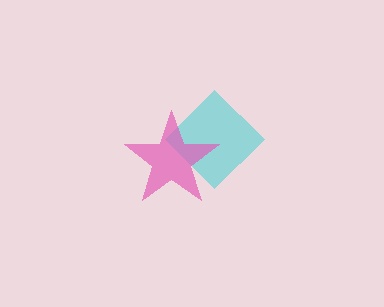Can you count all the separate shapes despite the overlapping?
Yes, there are 2 separate shapes.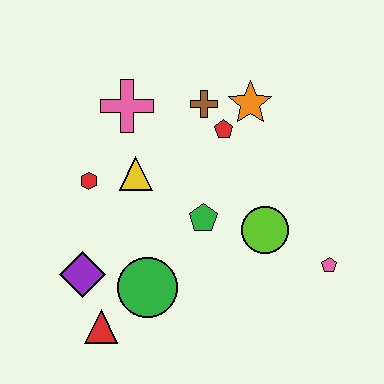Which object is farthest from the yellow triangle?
The pink pentagon is farthest from the yellow triangle.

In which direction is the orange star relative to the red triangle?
The orange star is above the red triangle.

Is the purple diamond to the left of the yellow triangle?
Yes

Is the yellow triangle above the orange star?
No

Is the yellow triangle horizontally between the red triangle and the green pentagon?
Yes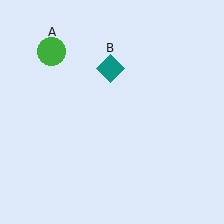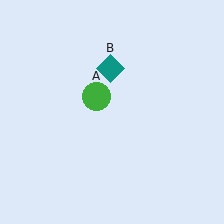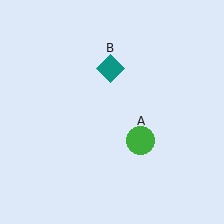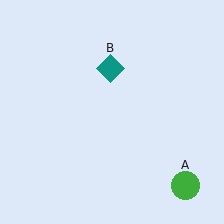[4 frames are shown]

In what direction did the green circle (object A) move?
The green circle (object A) moved down and to the right.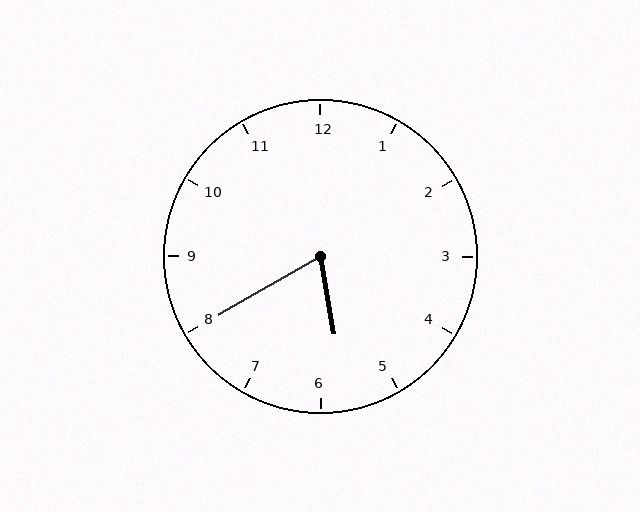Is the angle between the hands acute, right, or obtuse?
It is acute.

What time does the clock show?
5:40.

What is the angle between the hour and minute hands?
Approximately 70 degrees.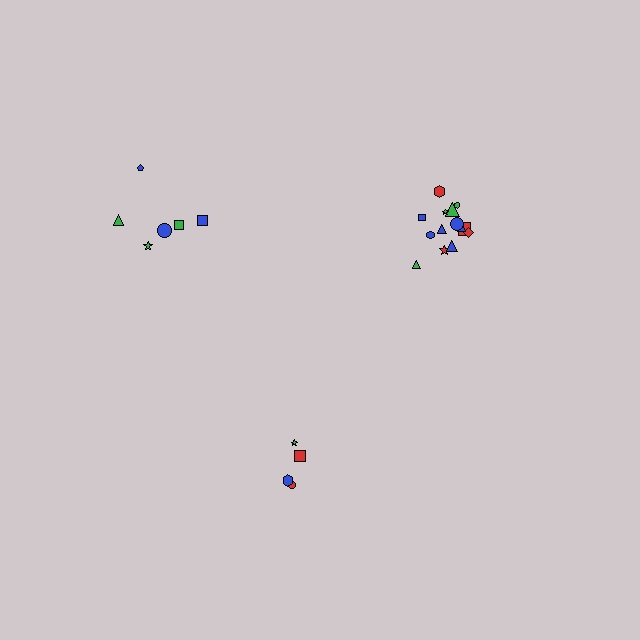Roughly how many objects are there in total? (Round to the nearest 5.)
Roughly 25 objects in total.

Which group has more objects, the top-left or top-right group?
The top-right group.